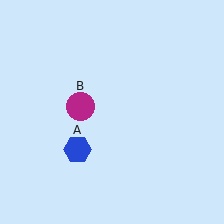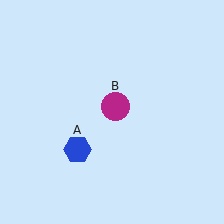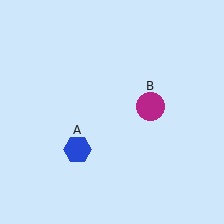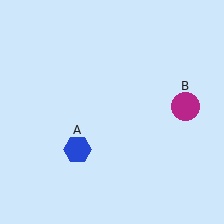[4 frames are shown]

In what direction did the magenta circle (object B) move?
The magenta circle (object B) moved right.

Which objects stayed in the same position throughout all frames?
Blue hexagon (object A) remained stationary.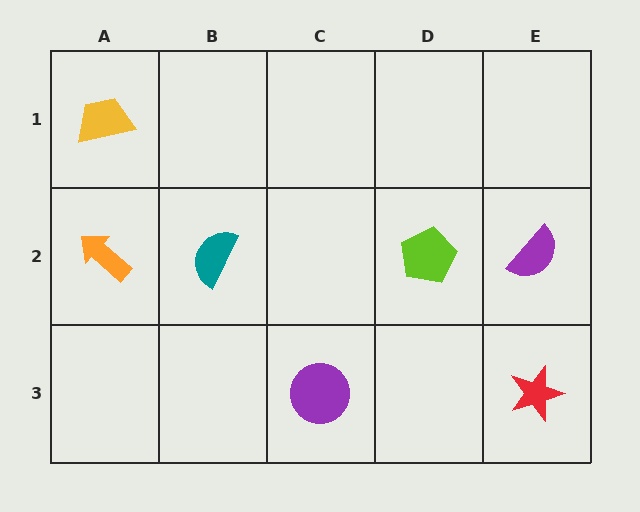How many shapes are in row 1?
1 shape.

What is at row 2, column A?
An orange arrow.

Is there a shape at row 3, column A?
No, that cell is empty.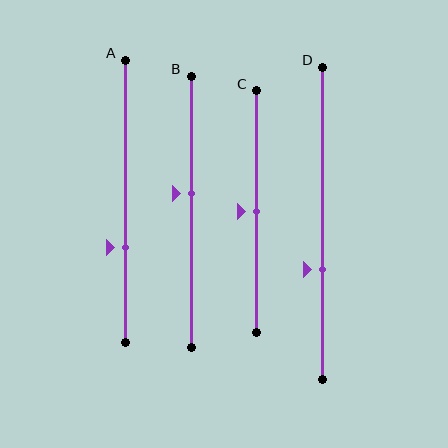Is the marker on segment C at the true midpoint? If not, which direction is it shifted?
Yes, the marker on segment C is at the true midpoint.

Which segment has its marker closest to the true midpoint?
Segment C has its marker closest to the true midpoint.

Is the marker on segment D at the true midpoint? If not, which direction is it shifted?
No, the marker on segment D is shifted downward by about 15% of the segment length.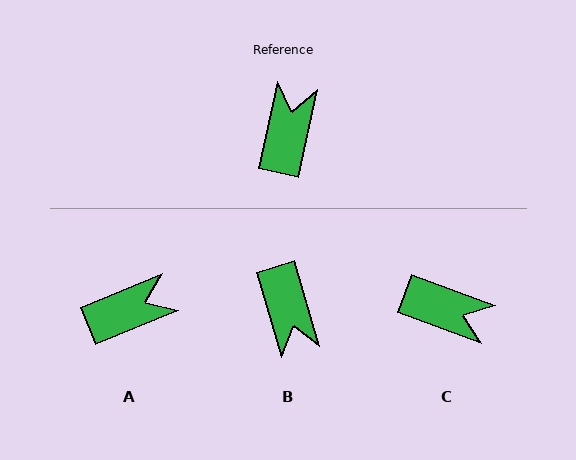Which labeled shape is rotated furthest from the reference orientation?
B, about 151 degrees away.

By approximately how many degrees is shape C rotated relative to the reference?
Approximately 98 degrees clockwise.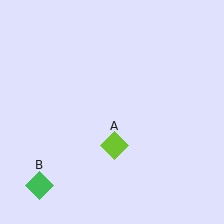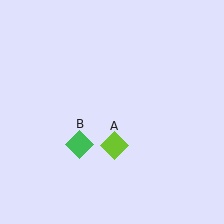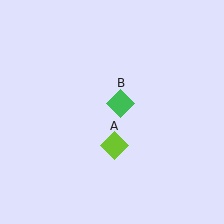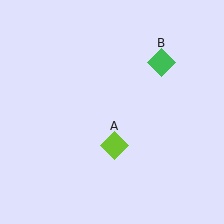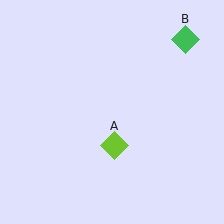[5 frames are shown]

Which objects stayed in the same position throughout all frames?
Lime diamond (object A) remained stationary.